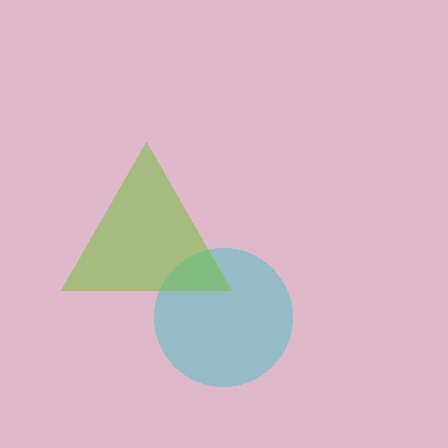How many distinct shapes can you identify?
There are 2 distinct shapes: a cyan circle, a lime triangle.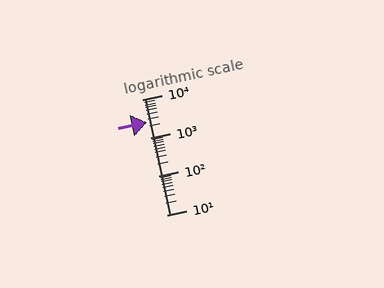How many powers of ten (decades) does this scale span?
The scale spans 3 decades, from 10 to 10000.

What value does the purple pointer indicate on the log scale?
The pointer indicates approximately 2600.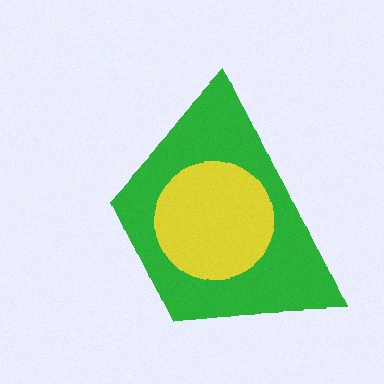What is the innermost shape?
The yellow circle.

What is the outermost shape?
The green trapezoid.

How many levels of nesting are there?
2.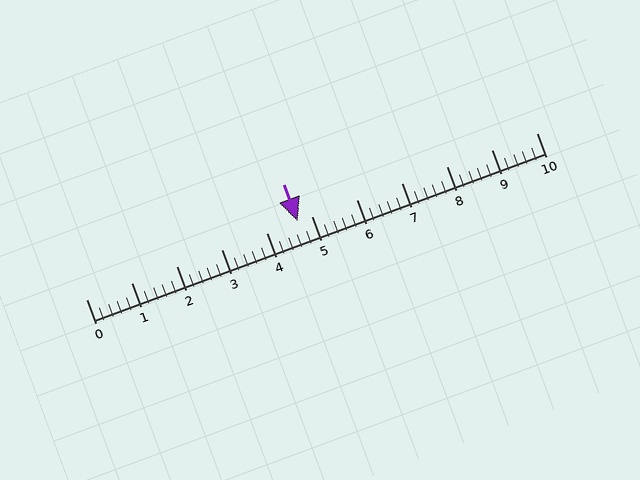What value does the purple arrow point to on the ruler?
The purple arrow points to approximately 4.7.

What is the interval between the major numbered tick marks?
The major tick marks are spaced 1 units apart.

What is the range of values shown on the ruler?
The ruler shows values from 0 to 10.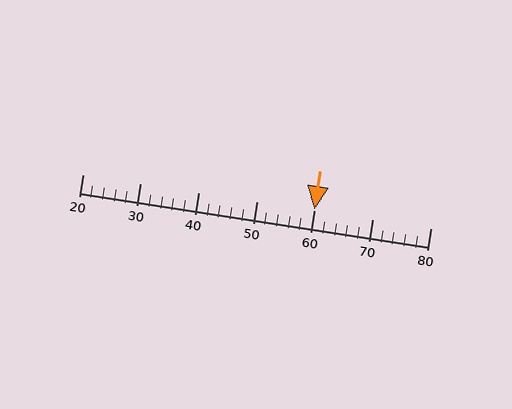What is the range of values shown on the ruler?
The ruler shows values from 20 to 80.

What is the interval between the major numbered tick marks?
The major tick marks are spaced 10 units apart.